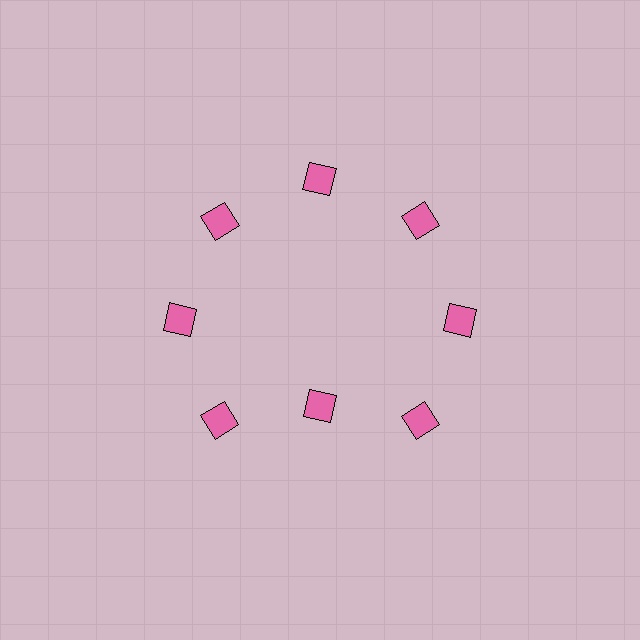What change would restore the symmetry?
The symmetry would be restored by moving it outward, back onto the ring so that all 8 squares sit at equal angles and equal distance from the center.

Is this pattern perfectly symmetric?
No. The 8 pink squares are arranged in a ring, but one element near the 6 o'clock position is pulled inward toward the center, breaking the 8-fold rotational symmetry.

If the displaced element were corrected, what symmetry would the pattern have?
It would have 8-fold rotational symmetry — the pattern would map onto itself every 45 degrees.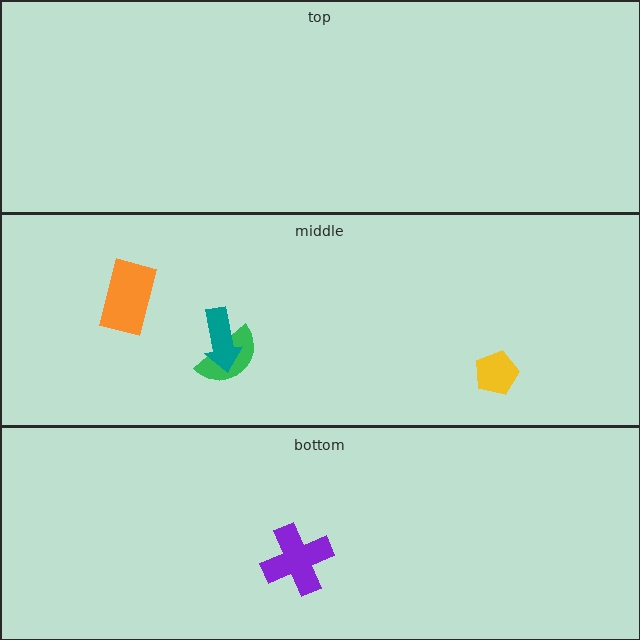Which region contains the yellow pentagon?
The middle region.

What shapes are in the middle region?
The green semicircle, the yellow pentagon, the teal arrow, the orange rectangle.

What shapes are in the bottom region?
The purple cross.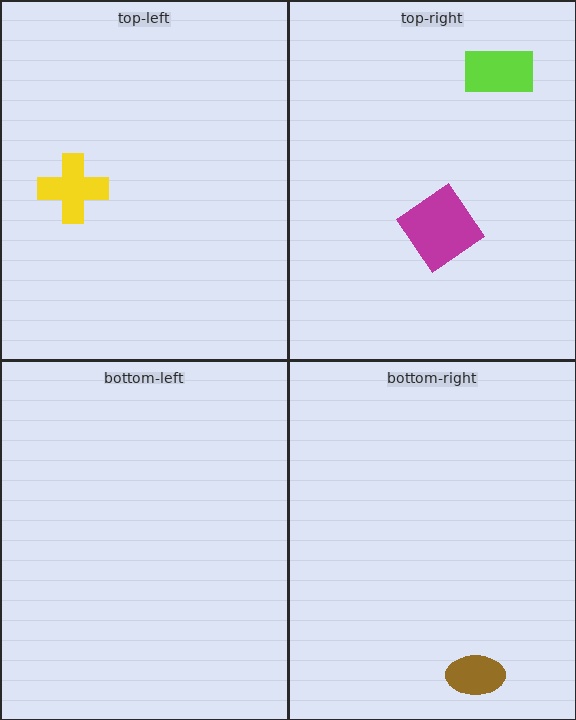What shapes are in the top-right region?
The magenta diamond, the lime rectangle.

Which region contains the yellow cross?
The top-left region.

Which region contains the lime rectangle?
The top-right region.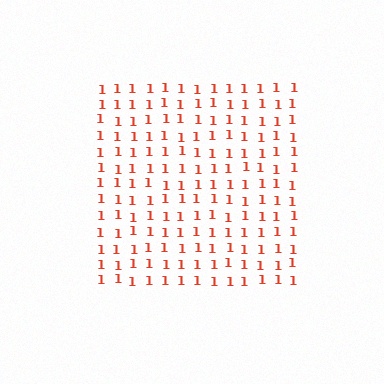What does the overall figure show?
The overall figure shows a square.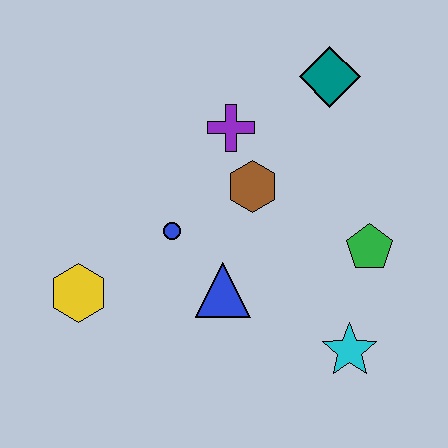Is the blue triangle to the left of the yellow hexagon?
No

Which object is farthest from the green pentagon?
The yellow hexagon is farthest from the green pentagon.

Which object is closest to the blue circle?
The blue triangle is closest to the blue circle.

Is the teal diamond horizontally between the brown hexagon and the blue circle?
No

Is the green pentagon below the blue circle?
Yes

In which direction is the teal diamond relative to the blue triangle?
The teal diamond is above the blue triangle.